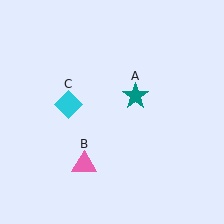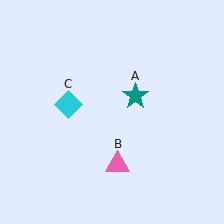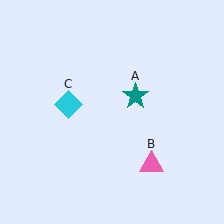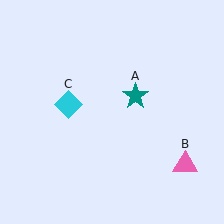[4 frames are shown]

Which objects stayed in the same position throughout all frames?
Teal star (object A) and cyan diamond (object C) remained stationary.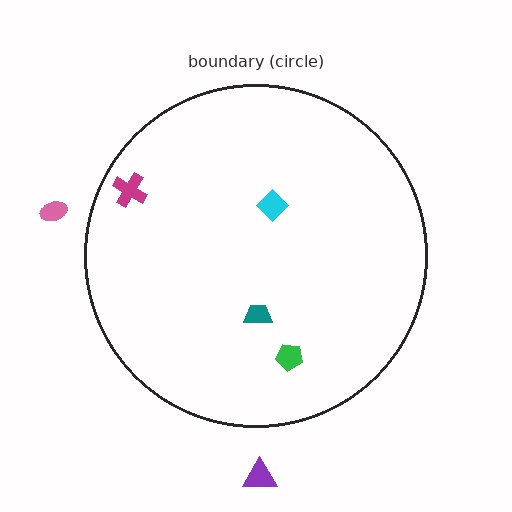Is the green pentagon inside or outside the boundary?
Inside.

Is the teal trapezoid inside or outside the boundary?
Inside.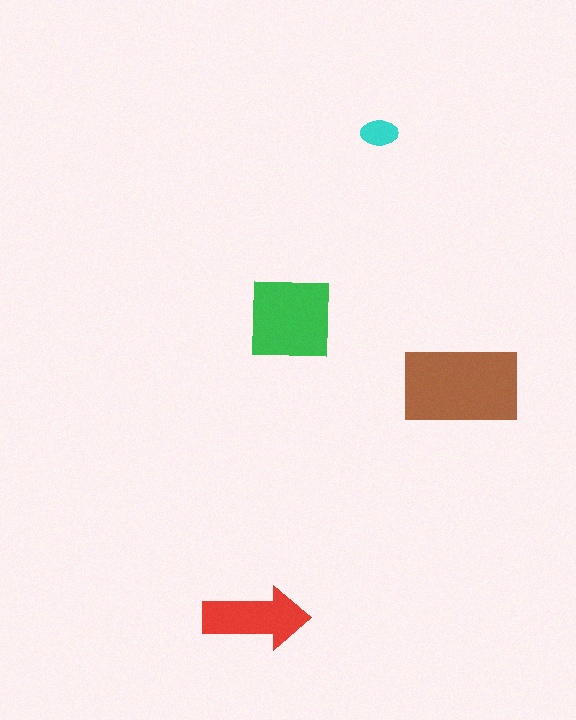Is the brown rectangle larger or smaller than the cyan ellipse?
Larger.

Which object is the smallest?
The cyan ellipse.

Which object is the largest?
The brown rectangle.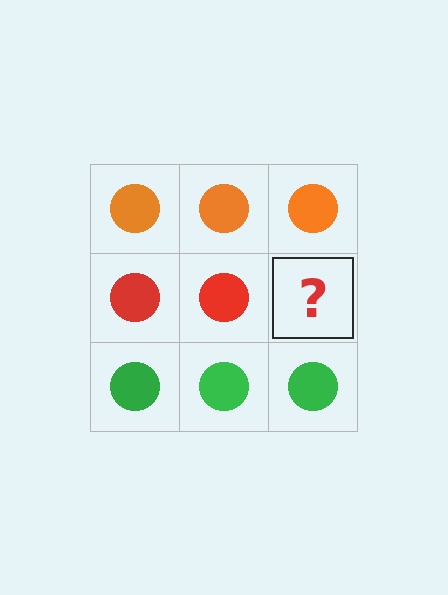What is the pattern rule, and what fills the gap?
The rule is that each row has a consistent color. The gap should be filled with a red circle.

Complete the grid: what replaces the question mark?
The question mark should be replaced with a red circle.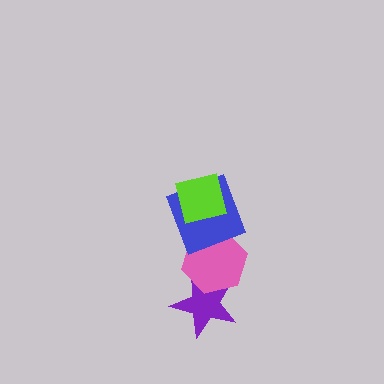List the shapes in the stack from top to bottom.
From top to bottom: the lime square, the blue square, the pink hexagon, the purple star.